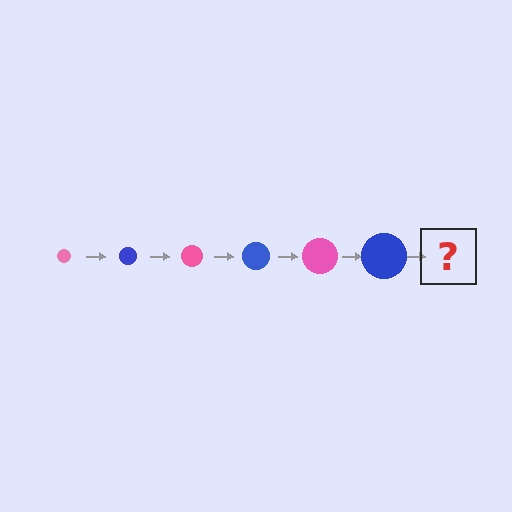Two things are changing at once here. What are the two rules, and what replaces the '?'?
The two rules are that the circle grows larger each step and the color cycles through pink and blue. The '?' should be a pink circle, larger than the previous one.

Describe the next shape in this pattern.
It should be a pink circle, larger than the previous one.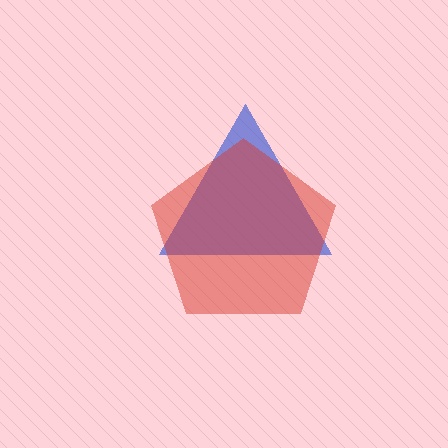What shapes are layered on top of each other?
The layered shapes are: a blue triangle, a red pentagon.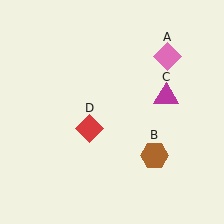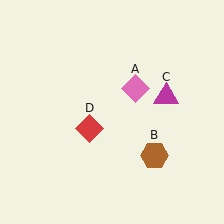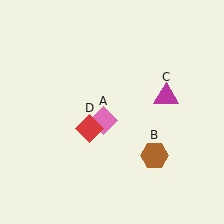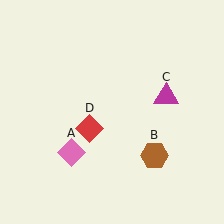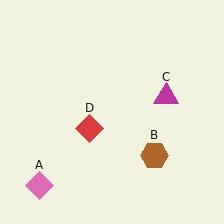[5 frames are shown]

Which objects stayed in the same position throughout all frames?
Brown hexagon (object B) and magenta triangle (object C) and red diamond (object D) remained stationary.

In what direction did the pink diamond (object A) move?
The pink diamond (object A) moved down and to the left.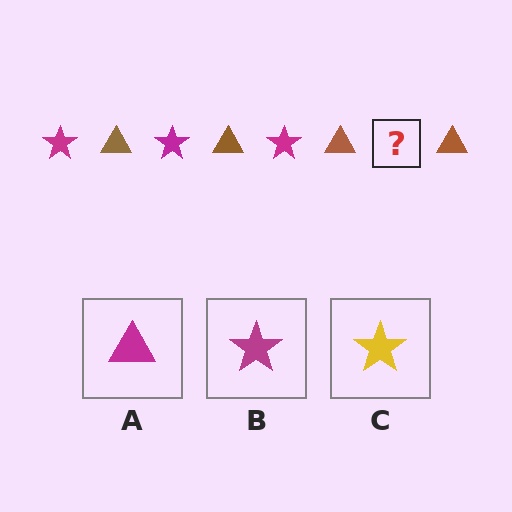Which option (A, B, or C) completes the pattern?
B.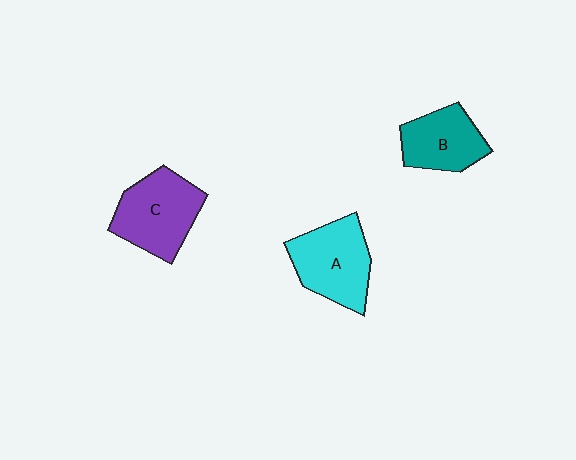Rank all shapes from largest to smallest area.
From largest to smallest: C (purple), A (cyan), B (teal).